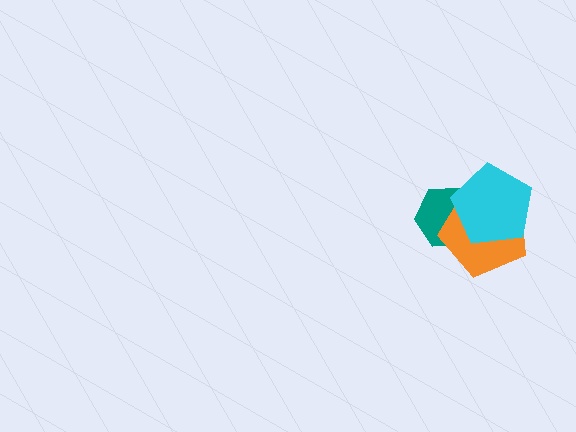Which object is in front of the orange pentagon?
The cyan pentagon is in front of the orange pentagon.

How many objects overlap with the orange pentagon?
2 objects overlap with the orange pentagon.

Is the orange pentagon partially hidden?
Yes, it is partially covered by another shape.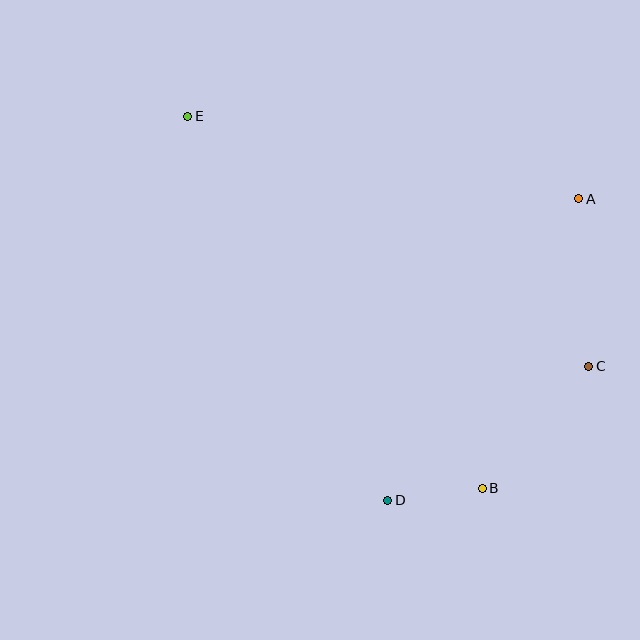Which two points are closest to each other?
Points B and D are closest to each other.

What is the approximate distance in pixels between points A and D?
The distance between A and D is approximately 357 pixels.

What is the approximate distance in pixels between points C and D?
The distance between C and D is approximately 242 pixels.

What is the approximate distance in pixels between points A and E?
The distance between A and E is approximately 400 pixels.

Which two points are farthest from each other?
Points B and E are farthest from each other.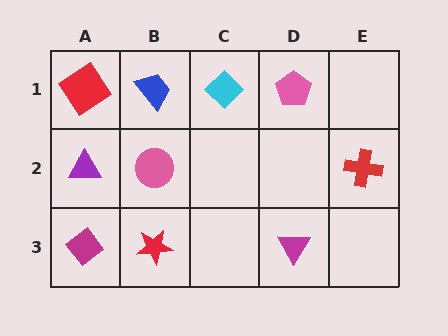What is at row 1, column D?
A pink pentagon.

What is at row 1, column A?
A red diamond.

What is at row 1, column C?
A cyan diamond.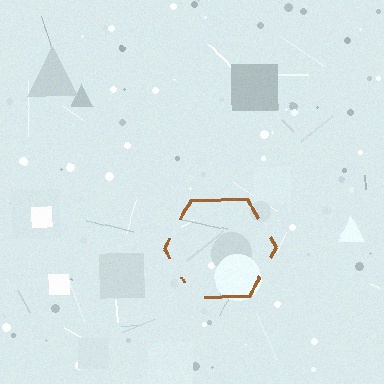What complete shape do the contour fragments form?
The contour fragments form a hexagon.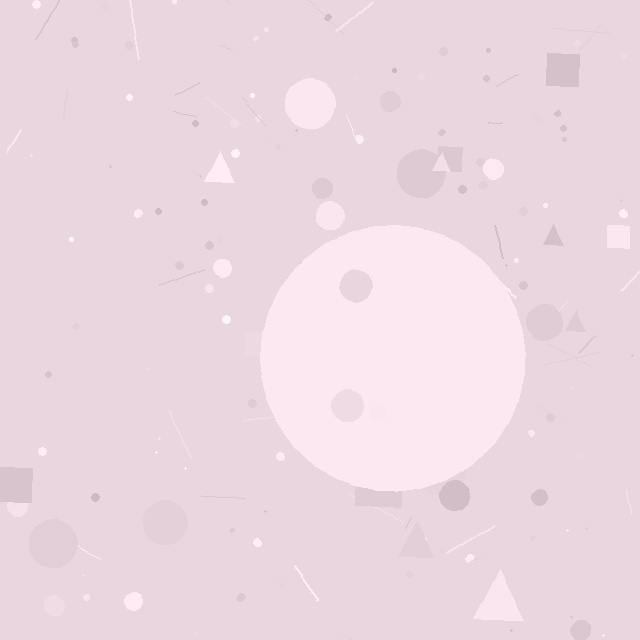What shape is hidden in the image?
A circle is hidden in the image.